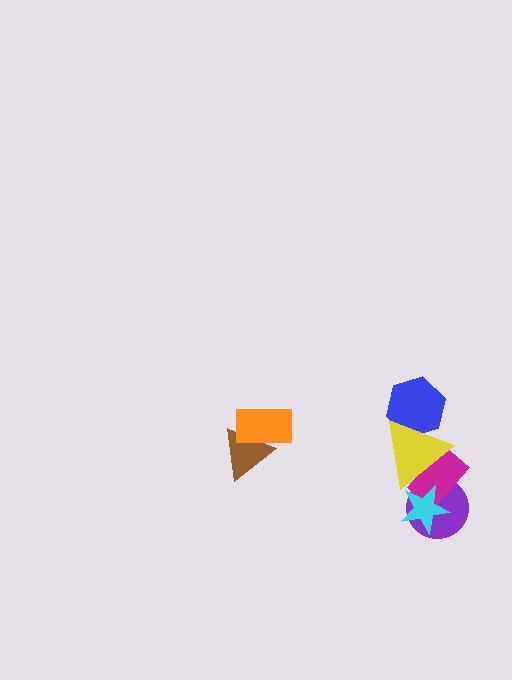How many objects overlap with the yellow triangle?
4 objects overlap with the yellow triangle.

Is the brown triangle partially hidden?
Yes, it is partially covered by another shape.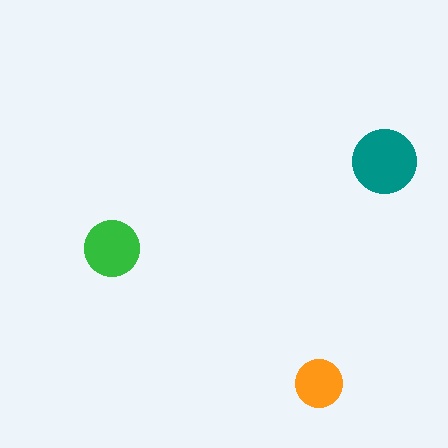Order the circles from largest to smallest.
the teal one, the green one, the orange one.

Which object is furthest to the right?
The teal circle is rightmost.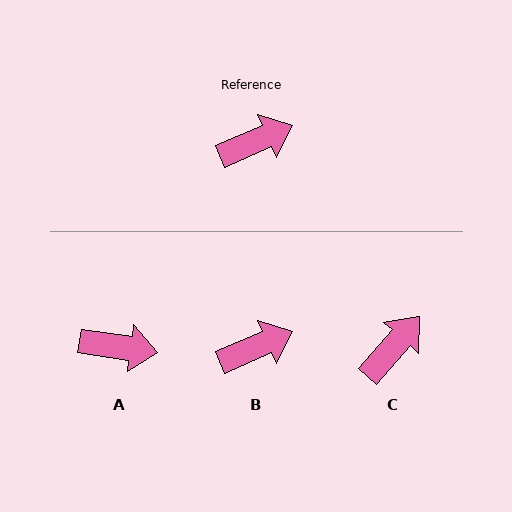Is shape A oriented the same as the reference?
No, it is off by about 31 degrees.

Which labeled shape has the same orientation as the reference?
B.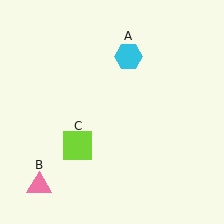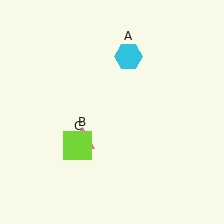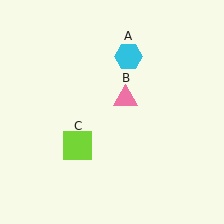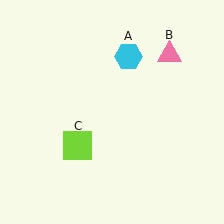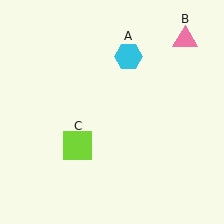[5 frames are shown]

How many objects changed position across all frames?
1 object changed position: pink triangle (object B).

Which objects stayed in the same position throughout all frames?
Cyan hexagon (object A) and lime square (object C) remained stationary.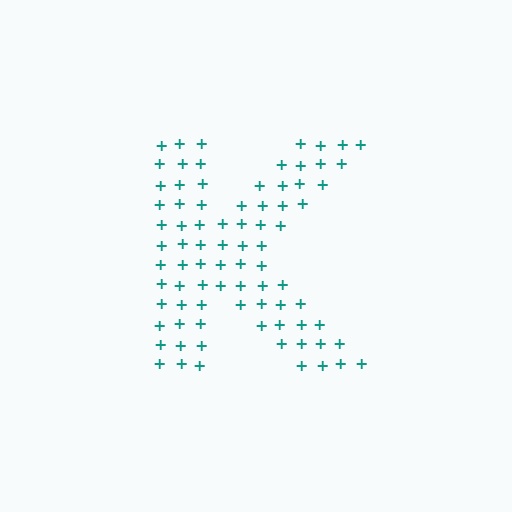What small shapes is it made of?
It is made of small plus signs.